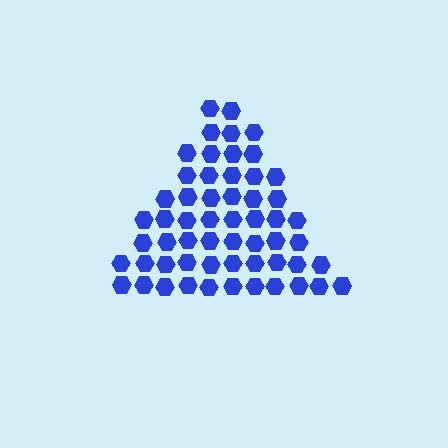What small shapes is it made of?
It is made of small hexagons.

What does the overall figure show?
The overall figure shows a triangle.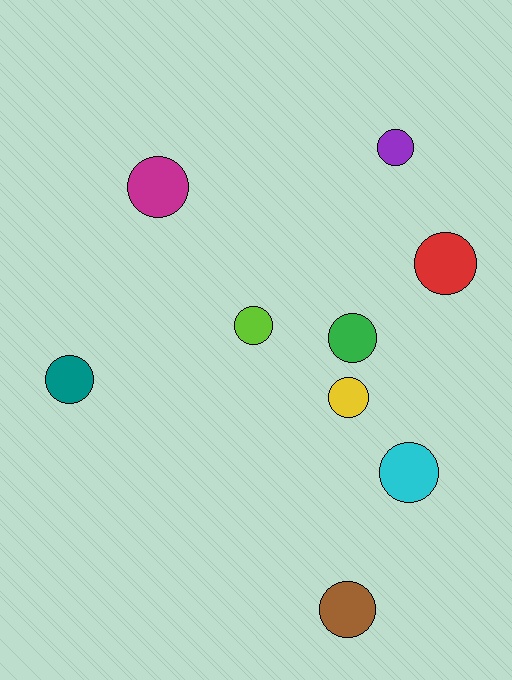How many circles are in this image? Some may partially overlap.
There are 9 circles.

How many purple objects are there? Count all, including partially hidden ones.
There is 1 purple object.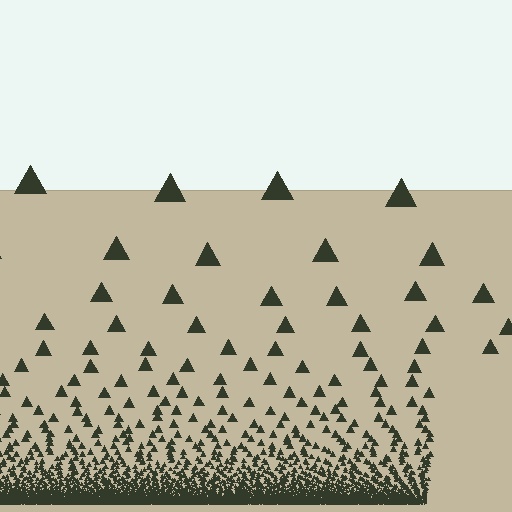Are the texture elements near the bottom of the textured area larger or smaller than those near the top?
Smaller. The gradient is inverted — elements near the bottom are smaller and denser.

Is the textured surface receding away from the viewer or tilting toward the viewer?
The surface appears to tilt toward the viewer. Texture elements get larger and sparser toward the top.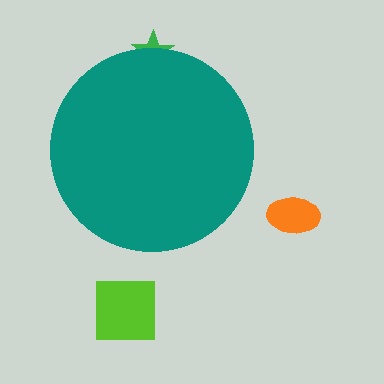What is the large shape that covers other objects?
A teal circle.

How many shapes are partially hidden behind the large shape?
1 shape is partially hidden.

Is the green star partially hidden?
Yes, the green star is partially hidden behind the teal circle.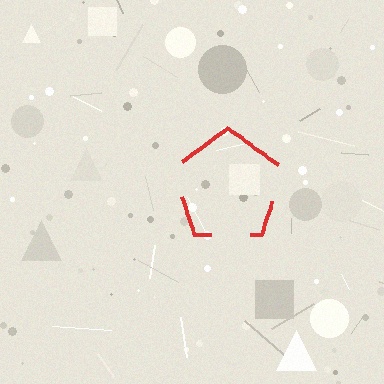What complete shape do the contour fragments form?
The contour fragments form a pentagon.